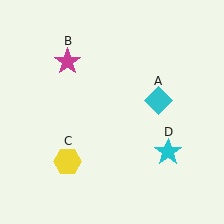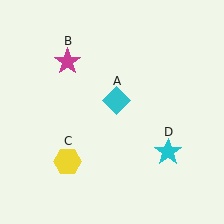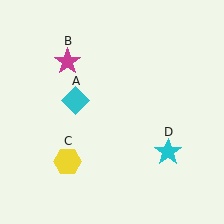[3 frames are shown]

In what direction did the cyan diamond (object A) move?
The cyan diamond (object A) moved left.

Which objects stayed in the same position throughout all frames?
Magenta star (object B) and yellow hexagon (object C) and cyan star (object D) remained stationary.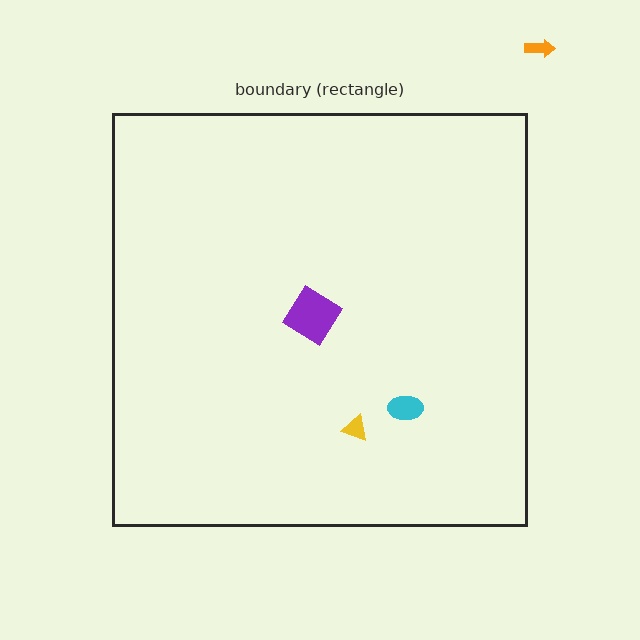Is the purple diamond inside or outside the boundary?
Inside.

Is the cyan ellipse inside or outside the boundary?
Inside.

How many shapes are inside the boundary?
3 inside, 1 outside.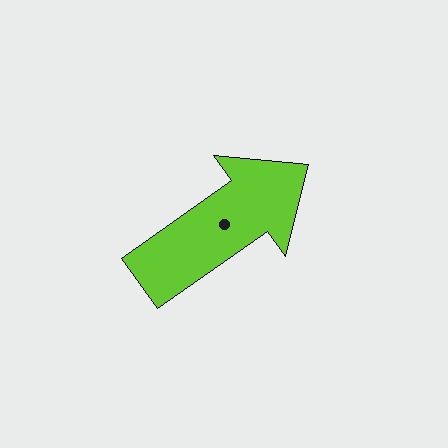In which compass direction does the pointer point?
Northeast.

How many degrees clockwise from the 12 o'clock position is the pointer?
Approximately 55 degrees.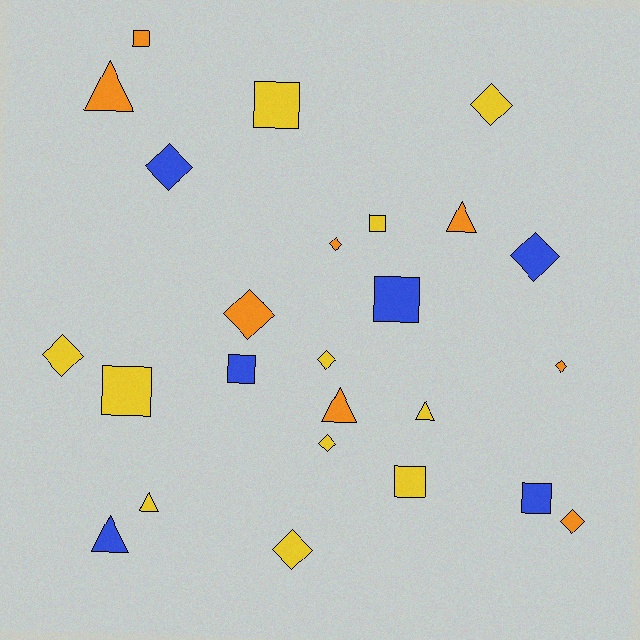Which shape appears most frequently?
Diamond, with 11 objects.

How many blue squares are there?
There are 3 blue squares.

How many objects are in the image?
There are 25 objects.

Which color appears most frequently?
Yellow, with 11 objects.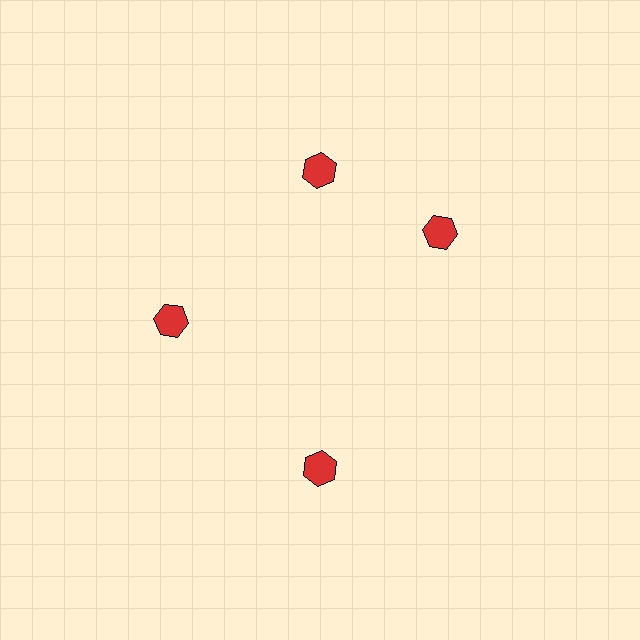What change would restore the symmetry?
The symmetry would be restored by rotating it back into even spacing with its neighbors so that all 4 hexagons sit at equal angles and equal distance from the center.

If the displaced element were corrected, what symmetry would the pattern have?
It would have 4-fold rotational symmetry — the pattern would map onto itself every 90 degrees.